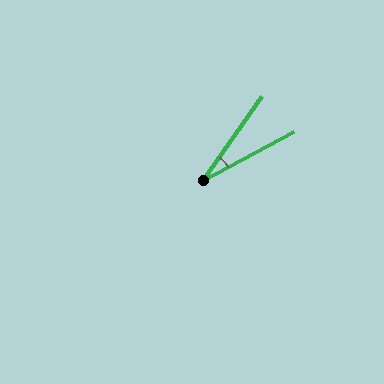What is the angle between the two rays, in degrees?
Approximately 26 degrees.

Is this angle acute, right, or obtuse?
It is acute.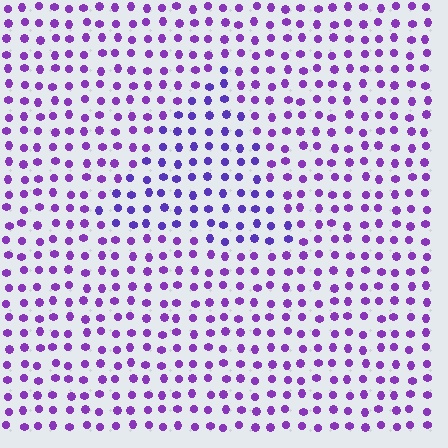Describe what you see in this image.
The image is filled with small purple elements in a uniform arrangement. A triangle-shaped region is visible where the elements are tinted to a slightly different hue, forming a subtle color boundary.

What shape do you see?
I see a triangle.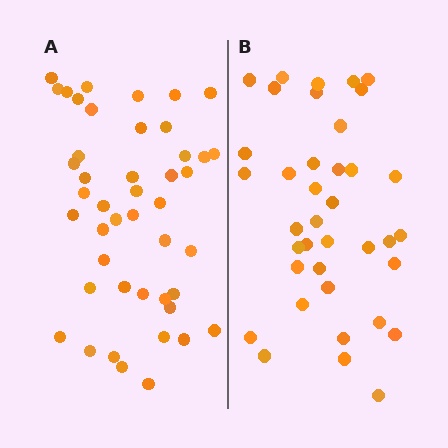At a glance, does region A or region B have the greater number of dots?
Region A (the left region) has more dots.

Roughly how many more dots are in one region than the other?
Region A has roughly 8 or so more dots than region B.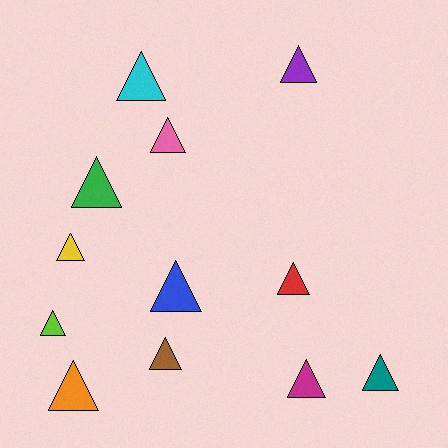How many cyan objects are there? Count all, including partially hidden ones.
There is 1 cyan object.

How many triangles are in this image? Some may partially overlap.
There are 12 triangles.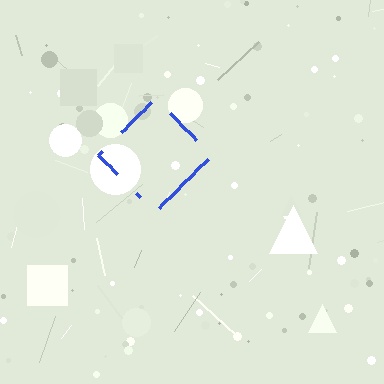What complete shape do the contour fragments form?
The contour fragments form a diamond.